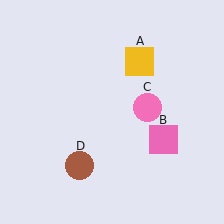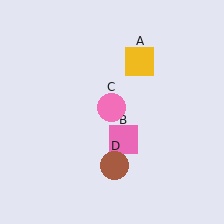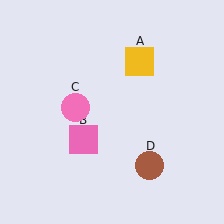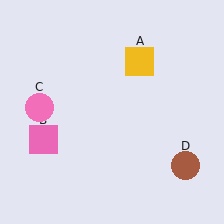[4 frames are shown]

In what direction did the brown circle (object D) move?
The brown circle (object D) moved right.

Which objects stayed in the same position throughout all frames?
Yellow square (object A) remained stationary.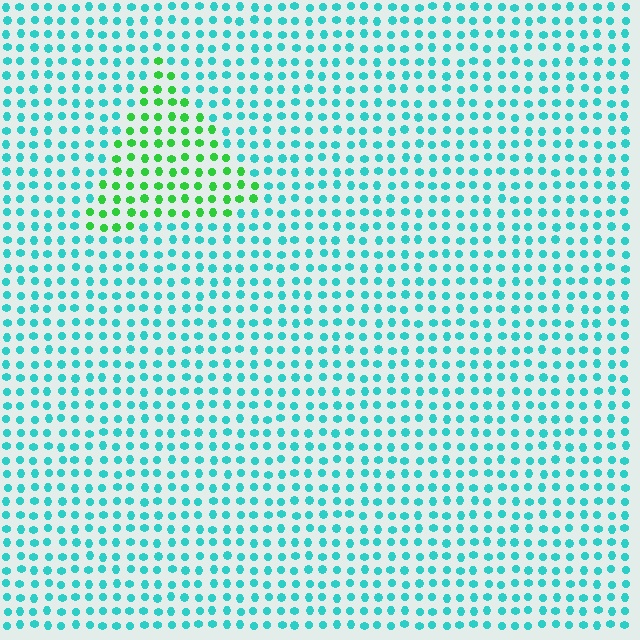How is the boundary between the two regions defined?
The boundary is defined purely by a slight shift in hue (about 52 degrees). Spacing, size, and orientation are identical on both sides.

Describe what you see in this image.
The image is filled with small cyan elements in a uniform arrangement. A triangle-shaped region is visible where the elements are tinted to a slightly different hue, forming a subtle color boundary.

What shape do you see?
I see a triangle.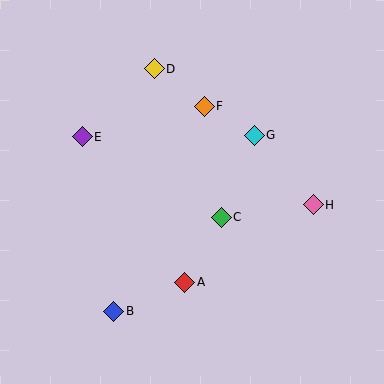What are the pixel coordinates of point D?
Point D is at (154, 69).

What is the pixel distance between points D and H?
The distance between D and H is 209 pixels.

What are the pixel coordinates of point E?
Point E is at (82, 137).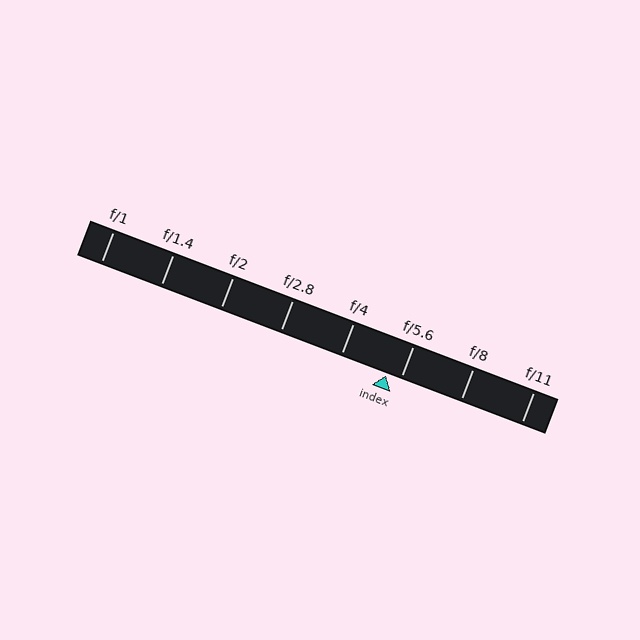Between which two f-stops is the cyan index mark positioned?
The index mark is between f/4 and f/5.6.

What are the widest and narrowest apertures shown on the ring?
The widest aperture shown is f/1 and the narrowest is f/11.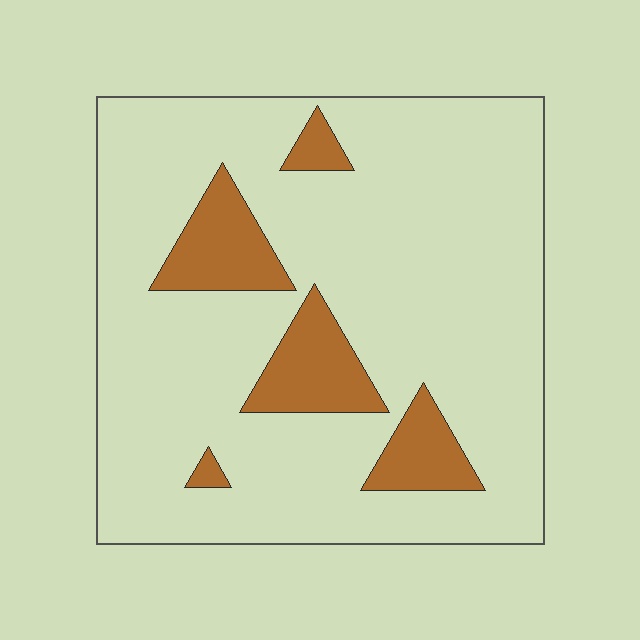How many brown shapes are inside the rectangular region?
5.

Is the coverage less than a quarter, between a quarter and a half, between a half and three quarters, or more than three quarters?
Less than a quarter.